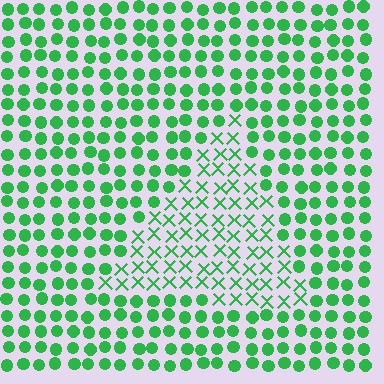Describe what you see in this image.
The image is filled with small green elements arranged in a uniform grid. A triangle-shaped region contains X marks, while the surrounding area contains circles. The boundary is defined purely by the change in element shape.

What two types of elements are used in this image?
The image uses X marks inside the triangle region and circles outside it.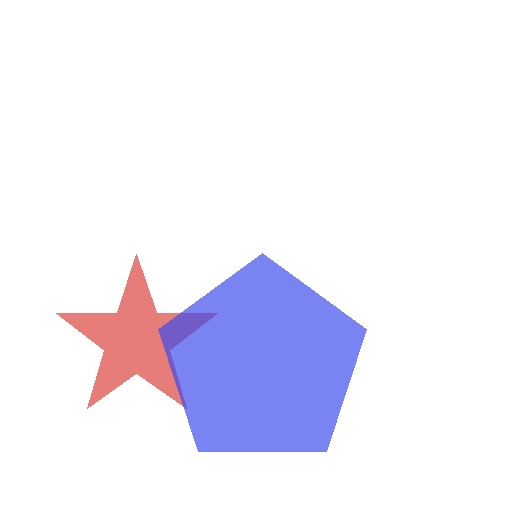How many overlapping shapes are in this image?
There are 2 overlapping shapes in the image.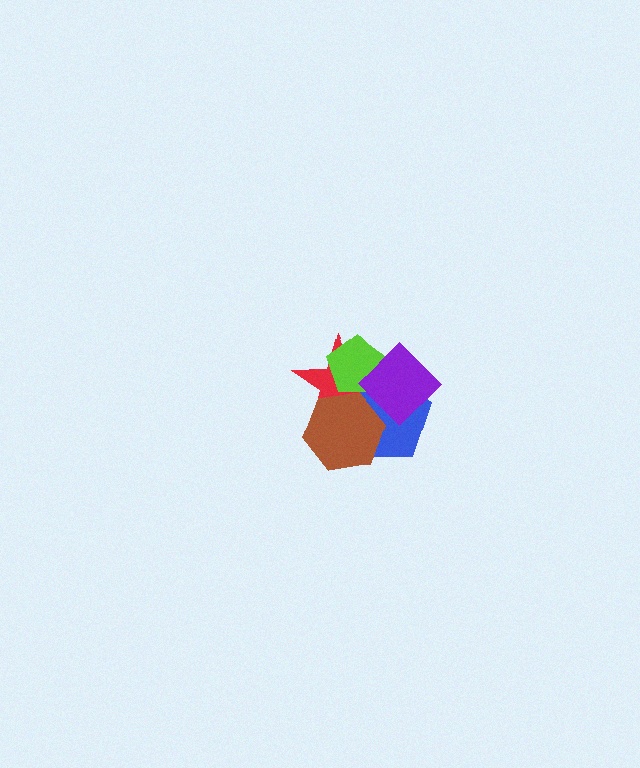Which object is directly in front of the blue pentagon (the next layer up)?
The red star is directly in front of the blue pentagon.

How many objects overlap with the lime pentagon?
3 objects overlap with the lime pentagon.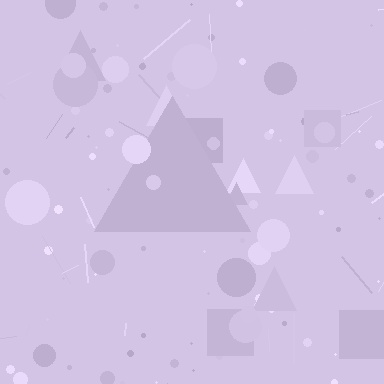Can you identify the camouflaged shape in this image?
The camouflaged shape is a triangle.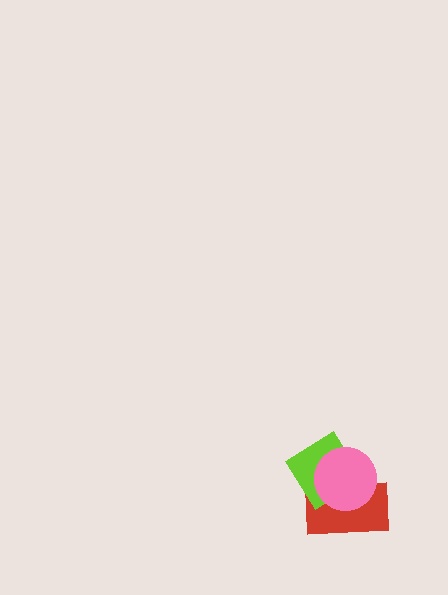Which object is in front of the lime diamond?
The pink circle is in front of the lime diamond.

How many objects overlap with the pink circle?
2 objects overlap with the pink circle.